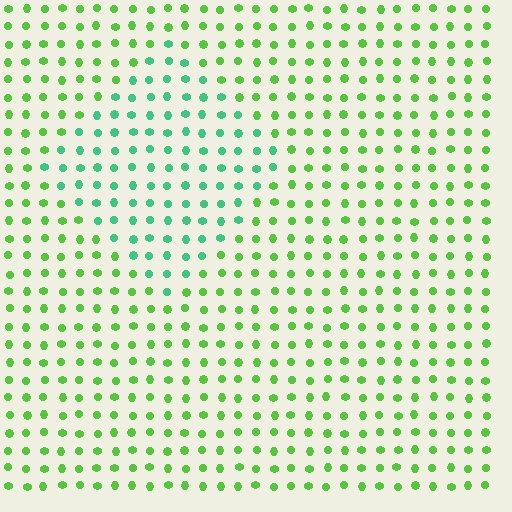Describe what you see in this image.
The image is filled with small lime elements in a uniform arrangement. A diamond-shaped region is visible where the elements are tinted to a slightly different hue, forming a subtle color boundary.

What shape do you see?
I see a diamond.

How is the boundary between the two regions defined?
The boundary is defined purely by a slight shift in hue (about 41 degrees). Spacing, size, and orientation are identical on both sides.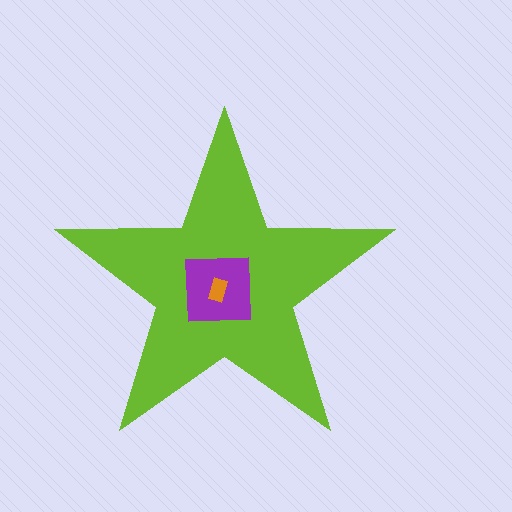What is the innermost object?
The orange rectangle.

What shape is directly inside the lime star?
The purple square.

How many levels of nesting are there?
3.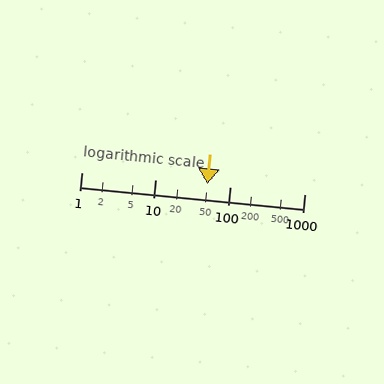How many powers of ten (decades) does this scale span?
The scale spans 3 decades, from 1 to 1000.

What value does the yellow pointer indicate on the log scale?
The pointer indicates approximately 50.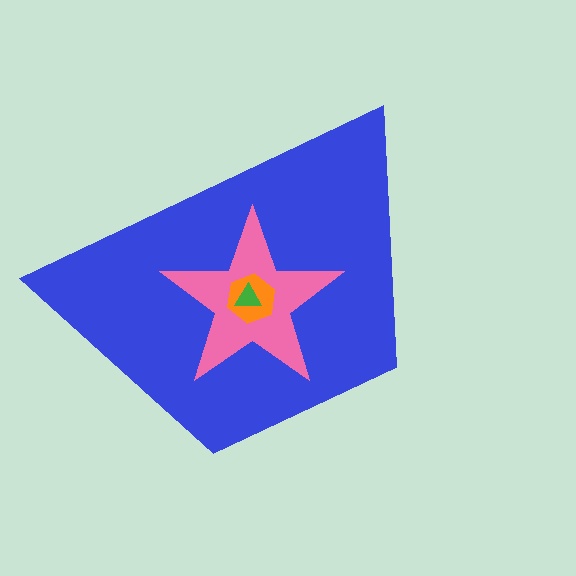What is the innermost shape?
The green triangle.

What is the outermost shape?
The blue trapezoid.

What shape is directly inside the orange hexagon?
The green triangle.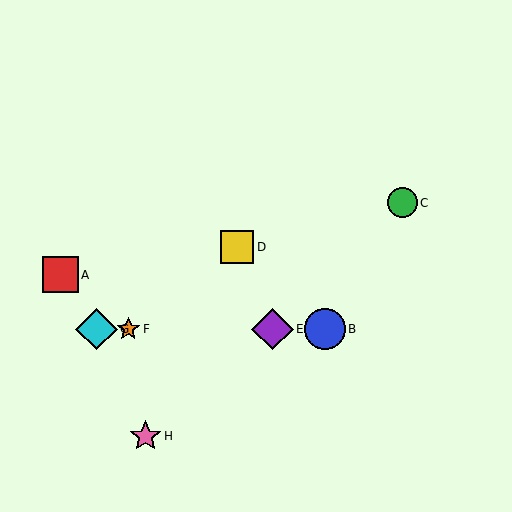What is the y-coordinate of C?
Object C is at y≈203.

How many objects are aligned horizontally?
4 objects (B, E, F, G) are aligned horizontally.